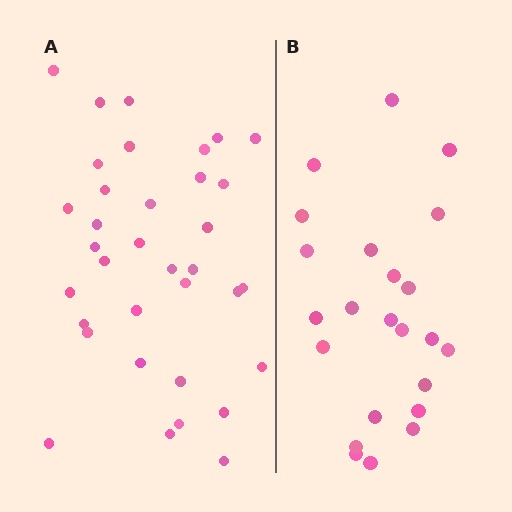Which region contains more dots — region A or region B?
Region A (the left region) has more dots.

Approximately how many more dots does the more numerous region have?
Region A has roughly 12 or so more dots than region B.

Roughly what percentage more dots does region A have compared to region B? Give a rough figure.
About 50% more.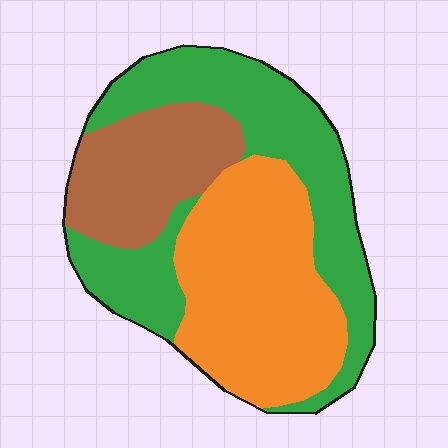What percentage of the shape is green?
Green covers roughly 40% of the shape.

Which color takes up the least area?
Brown, at roughly 20%.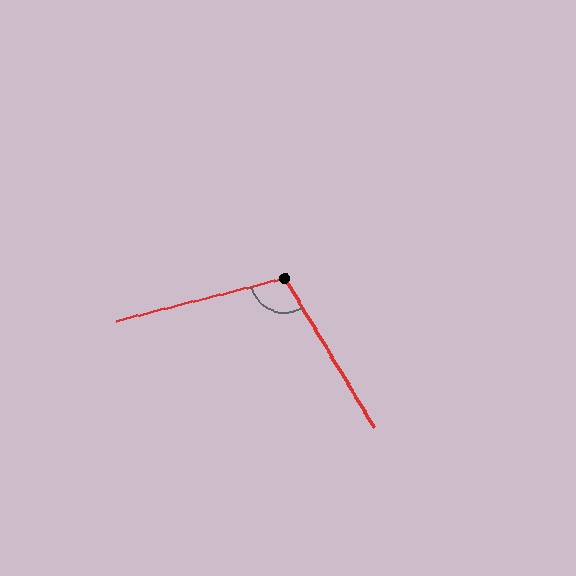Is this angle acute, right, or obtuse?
It is obtuse.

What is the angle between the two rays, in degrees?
Approximately 107 degrees.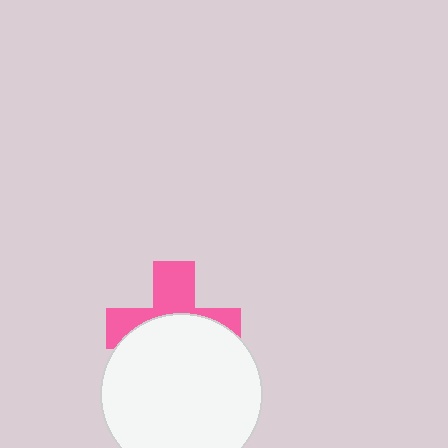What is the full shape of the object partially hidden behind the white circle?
The partially hidden object is a pink cross.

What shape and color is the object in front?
The object in front is a white circle.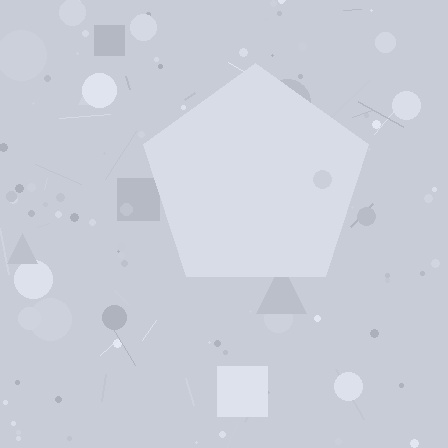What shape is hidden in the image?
A pentagon is hidden in the image.